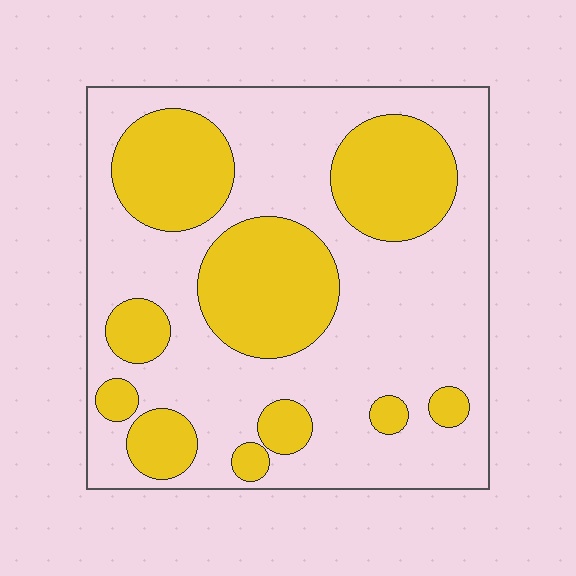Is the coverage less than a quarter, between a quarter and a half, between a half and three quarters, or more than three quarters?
Between a quarter and a half.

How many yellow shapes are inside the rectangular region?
10.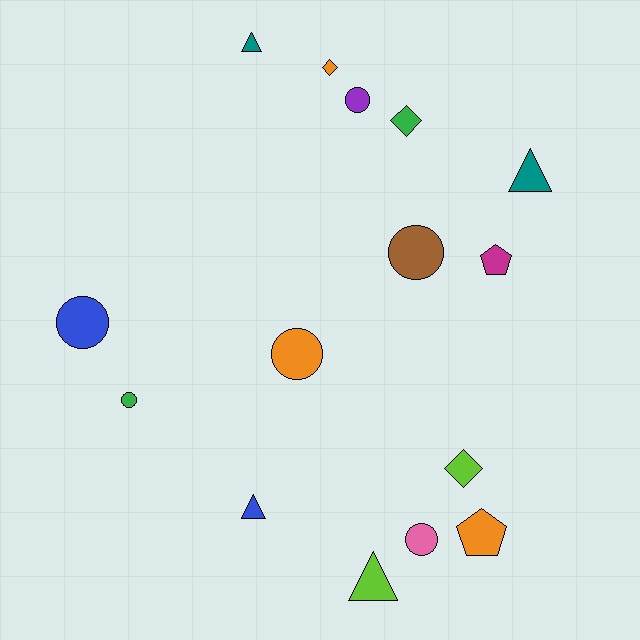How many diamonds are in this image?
There are 3 diamonds.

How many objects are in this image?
There are 15 objects.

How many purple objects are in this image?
There is 1 purple object.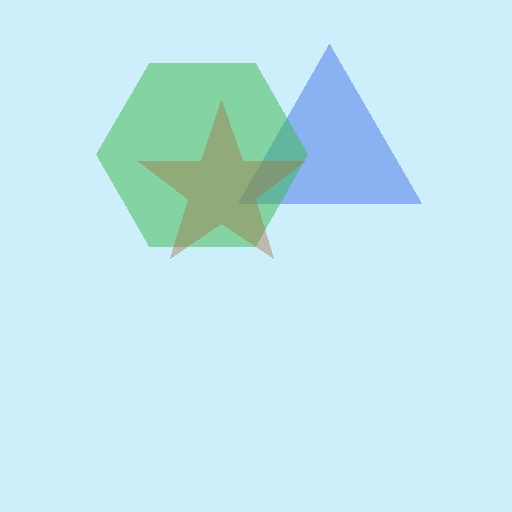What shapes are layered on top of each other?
The layered shapes are: a blue triangle, a green hexagon, a brown star.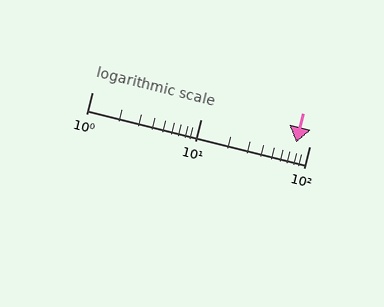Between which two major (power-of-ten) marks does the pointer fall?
The pointer is between 10 and 100.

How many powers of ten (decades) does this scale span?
The scale spans 2 decades, from 1 to 100.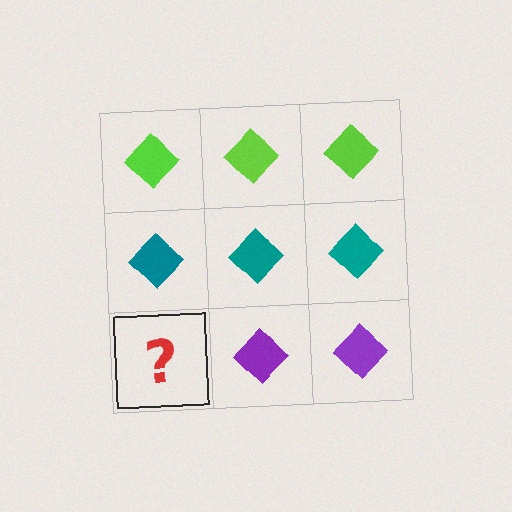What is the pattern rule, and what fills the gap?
The rule is that each row has a consistent color. The gap should be filled with a purple diamond.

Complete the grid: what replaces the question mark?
The question mark should be replaced with a purple diamond.